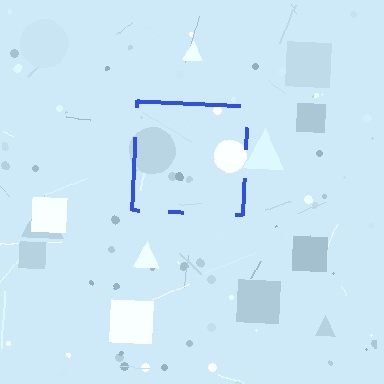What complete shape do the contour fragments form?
The contour fragments form a square.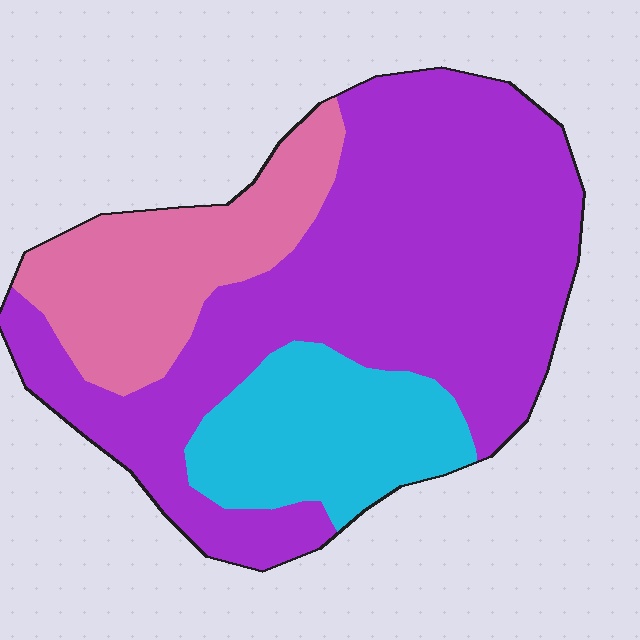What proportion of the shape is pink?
Pink covers 21% of the shape.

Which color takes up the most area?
Purple, at roughly 60%.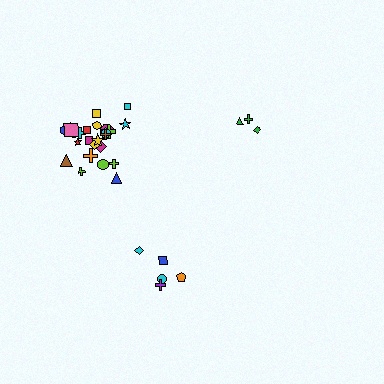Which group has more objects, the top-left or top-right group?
The top-left group.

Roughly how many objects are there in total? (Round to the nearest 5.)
Roughly 35 objects in total.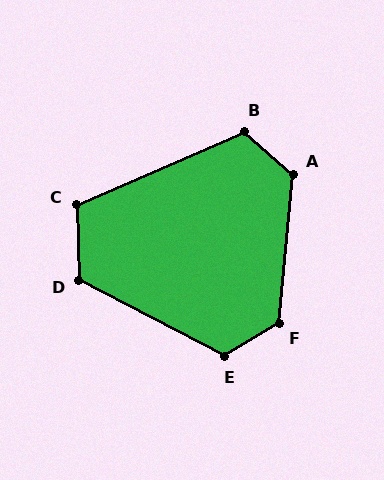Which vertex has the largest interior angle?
F, at approximately 126 degrees.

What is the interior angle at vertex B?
Approximately 115 degrees (obtuse).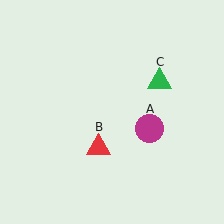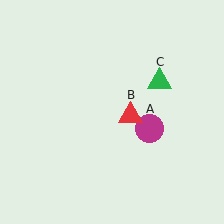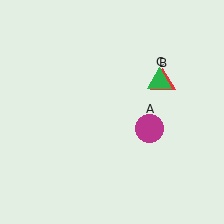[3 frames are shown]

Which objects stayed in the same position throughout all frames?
Magenta circle (object A) and green triangle (object C) remained stationary.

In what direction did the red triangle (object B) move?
The red triangle (object B) moved up and to the right.